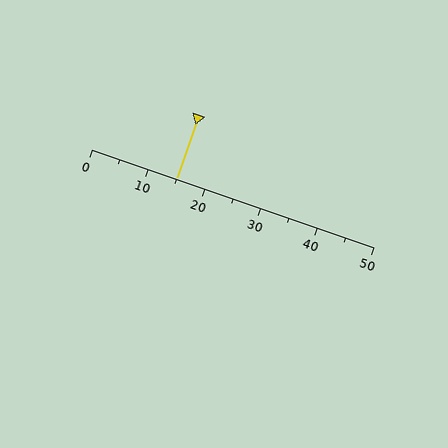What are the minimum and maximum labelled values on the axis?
The axis runs from 0 to 50.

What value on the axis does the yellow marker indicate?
The marker indicates approximately 15.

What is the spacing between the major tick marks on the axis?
The major ticks are spaced 10 apart.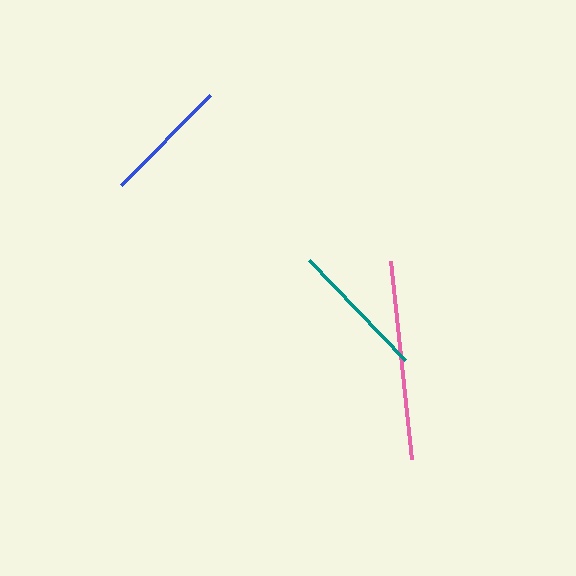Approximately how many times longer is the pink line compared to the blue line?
The pink line is approximately 1.6 times the length of the blue line.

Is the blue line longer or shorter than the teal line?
The teal line is longer than the blue line.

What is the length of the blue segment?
The blue segment is approximately 127 pixels long.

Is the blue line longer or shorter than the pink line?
The pink line is longer than the blue line.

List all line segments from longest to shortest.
From longest to shortest: pink, teal, blue.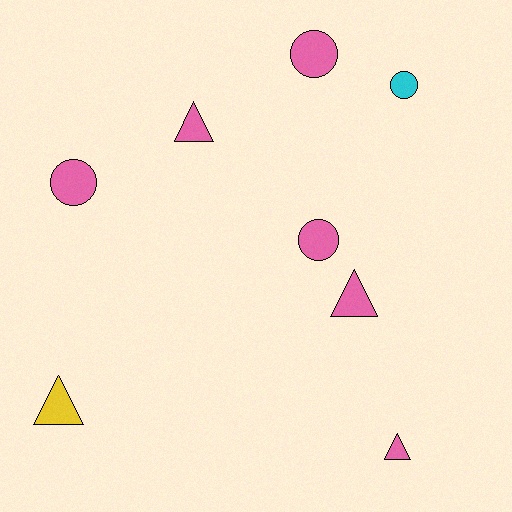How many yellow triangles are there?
There is 1 yellow triangle.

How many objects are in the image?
There are 8 objects.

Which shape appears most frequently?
Circle, with 4 objects.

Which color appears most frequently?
Pink, with 6 objects.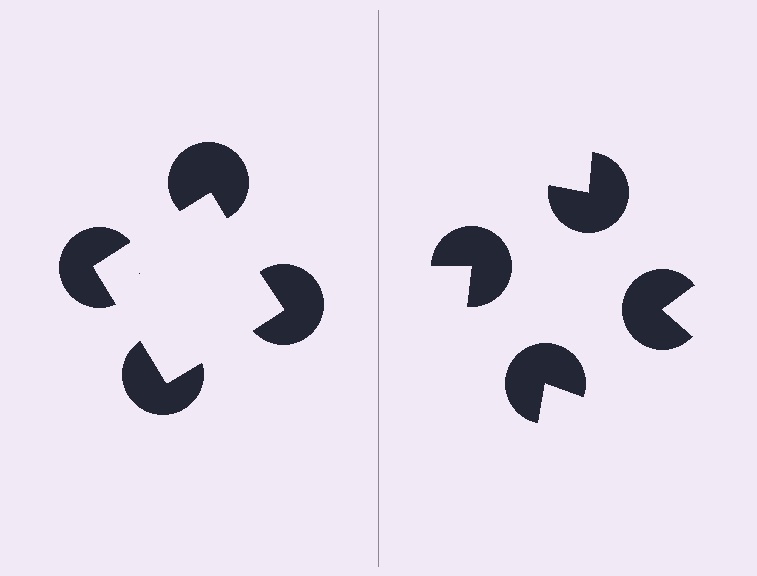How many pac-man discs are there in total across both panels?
8 — 4 on each side.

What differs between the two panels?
The pac-man discs are positioned identically on both sides; only the wedge orientations differ. On the left they align to a square; on the right they are misaligned.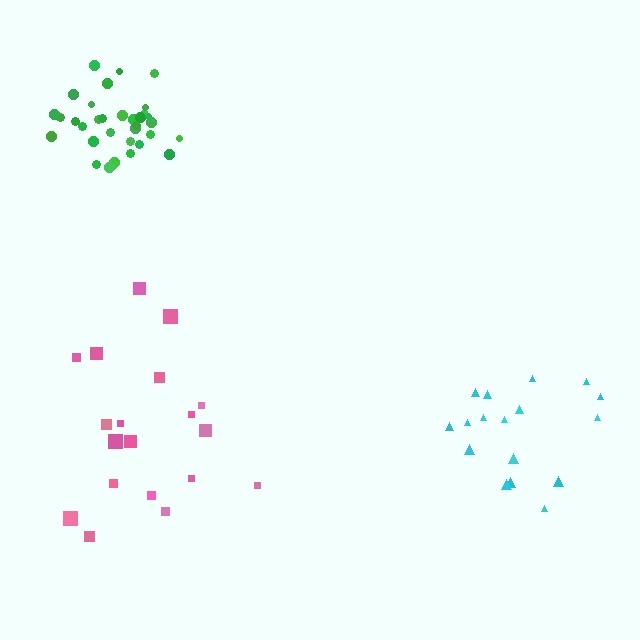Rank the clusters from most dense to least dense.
green, cyan, pink.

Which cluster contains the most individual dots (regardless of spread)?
Green (34).